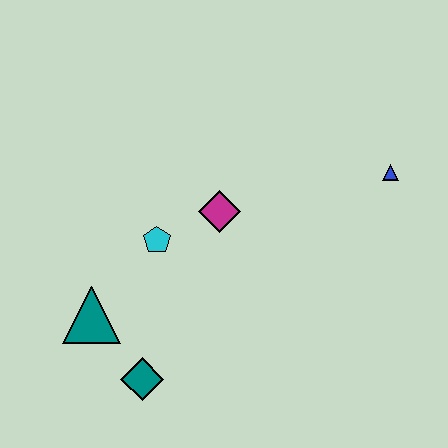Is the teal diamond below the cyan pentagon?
Yes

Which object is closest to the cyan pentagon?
The magenta diamond is closest to the cyan pentagon.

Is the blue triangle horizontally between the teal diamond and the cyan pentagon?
No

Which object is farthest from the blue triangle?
The teal triangle is farthest from the blue triangle.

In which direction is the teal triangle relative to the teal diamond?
The teal triangle is above the teal diamond.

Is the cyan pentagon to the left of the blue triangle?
Yes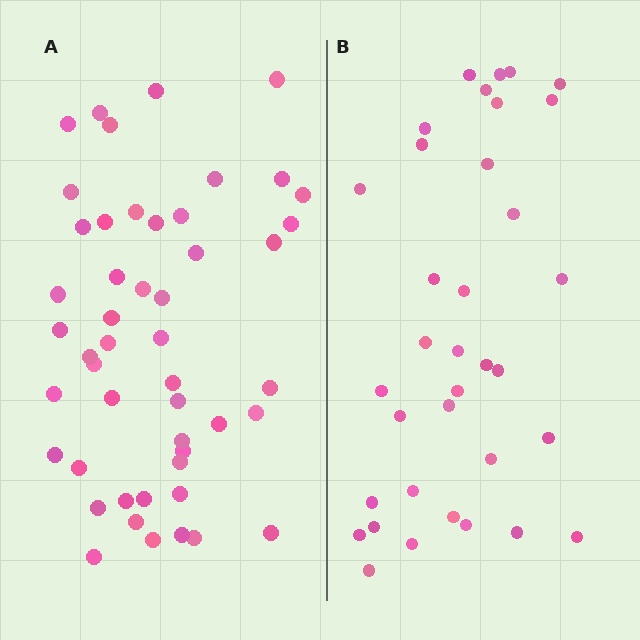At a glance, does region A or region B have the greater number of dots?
Region A (the left region) has more dots.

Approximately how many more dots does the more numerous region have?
Region A has approximately 15 more dots than region B.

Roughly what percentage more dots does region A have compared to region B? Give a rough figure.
About 40% more.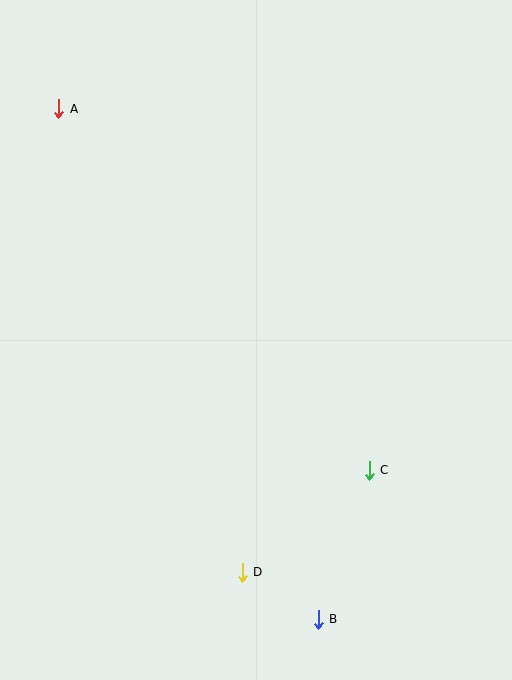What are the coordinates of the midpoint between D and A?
The midpoint between D and A is at (151, 340).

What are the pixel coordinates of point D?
Point D is at (242, 572).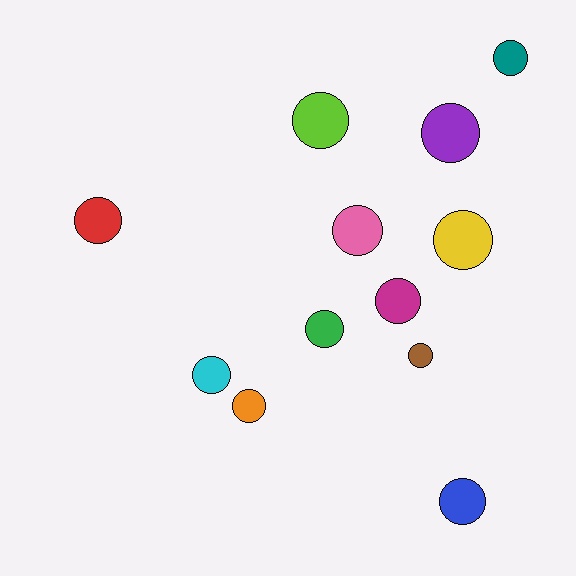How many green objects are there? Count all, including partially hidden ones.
There is 1 green object.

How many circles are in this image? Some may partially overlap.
There are 12 circles.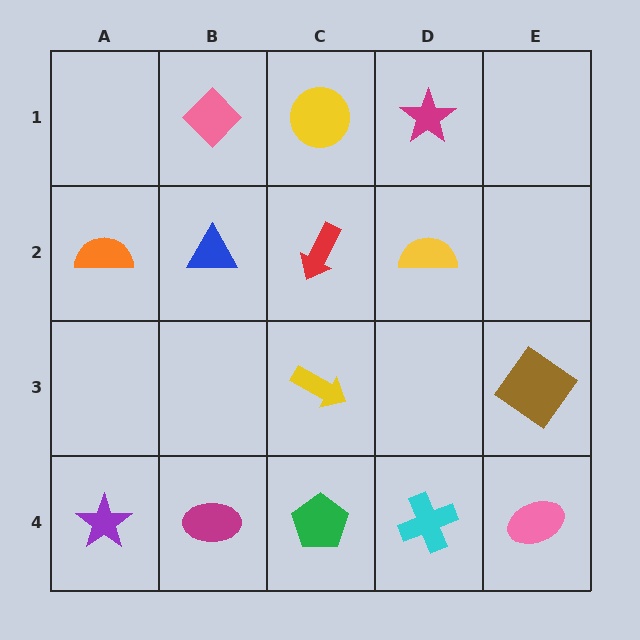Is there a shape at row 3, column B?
No, that cell is empty.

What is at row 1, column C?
A yellow circle.